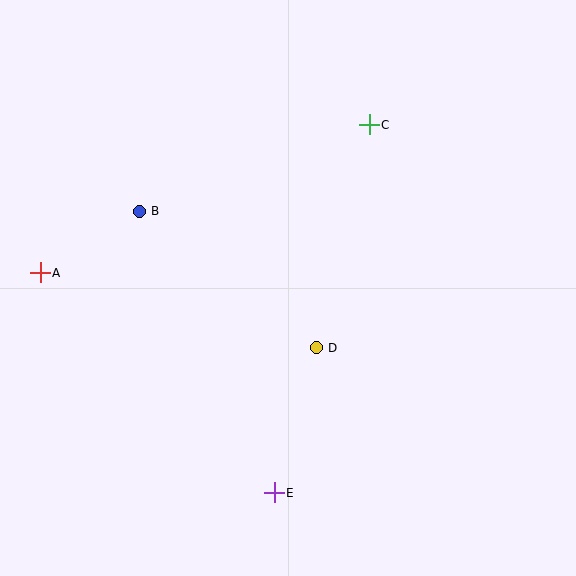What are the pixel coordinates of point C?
Point C is at (369, 125).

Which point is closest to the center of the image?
Point D at (316, 348) is closest to the center.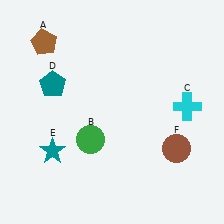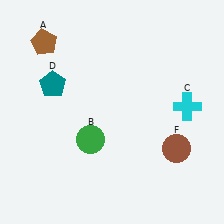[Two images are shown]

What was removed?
The teal star (E) was removed in Image 2.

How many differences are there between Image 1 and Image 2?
There is 1 difference between the two images.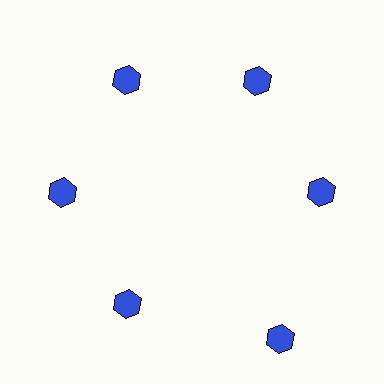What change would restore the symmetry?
The symmetry would be restored by moving it inward, back onto the ring so that all 6 hexagons sit at equal angles and equal distance from the center.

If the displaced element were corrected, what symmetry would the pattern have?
It would have 6-fold rotational symmetry — the pattern would map onto itself every 60 degrees.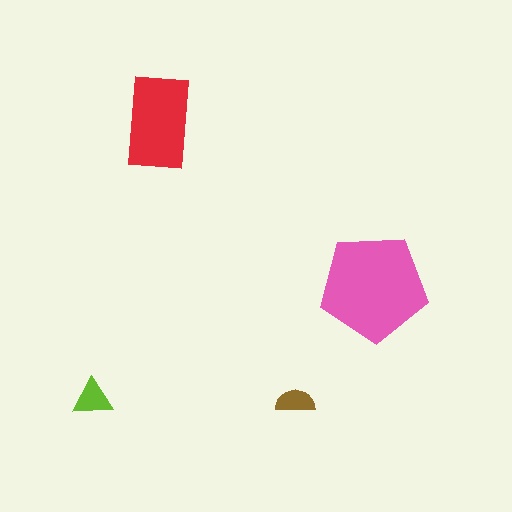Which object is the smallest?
The brown semicircle.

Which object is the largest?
The pink pentagon.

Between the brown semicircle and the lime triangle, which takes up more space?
The lime triangle.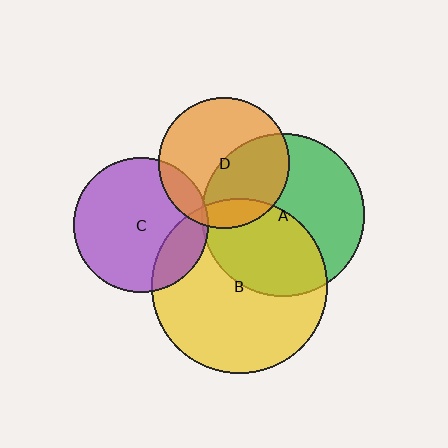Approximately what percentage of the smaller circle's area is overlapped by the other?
Approximately 20%.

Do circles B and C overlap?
Yes.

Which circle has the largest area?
Circle B (yellow).